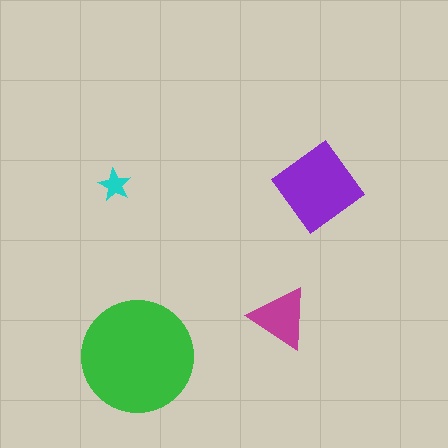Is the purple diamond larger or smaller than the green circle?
Smaller.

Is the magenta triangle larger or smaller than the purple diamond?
Smaller.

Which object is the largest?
The green circle.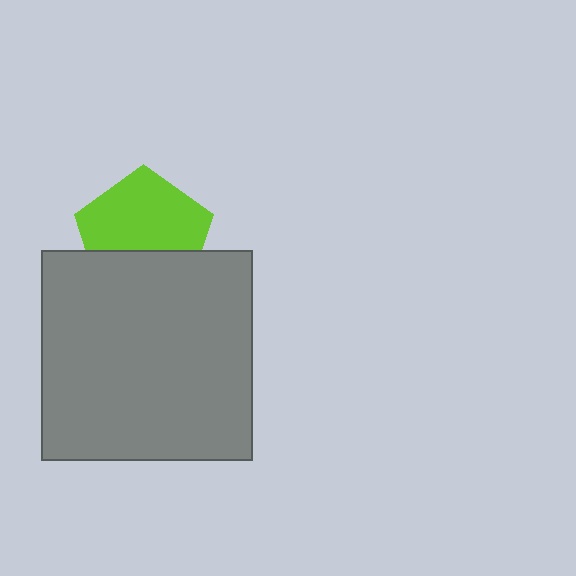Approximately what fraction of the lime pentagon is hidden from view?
Roughly 38% of the lime pentagon is hidden behind the gray square.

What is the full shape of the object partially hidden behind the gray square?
The partially hidden object is a lime pentagon.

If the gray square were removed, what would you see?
You would see the complete lime pentagon.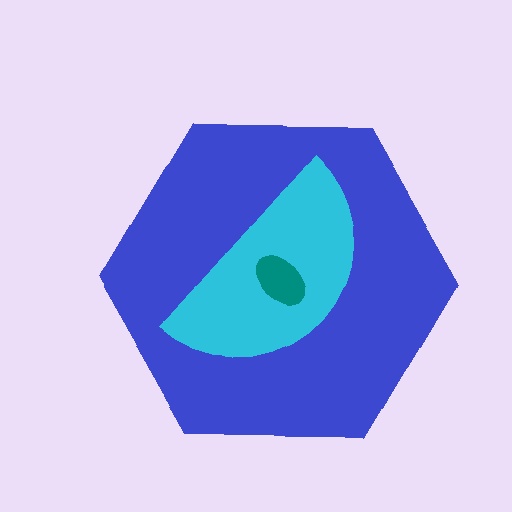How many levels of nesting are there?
3.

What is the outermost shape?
The blue hexagon.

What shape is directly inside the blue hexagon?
The cyan semicircle.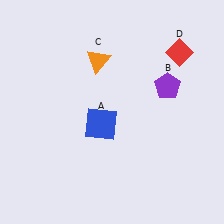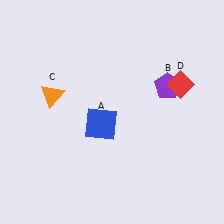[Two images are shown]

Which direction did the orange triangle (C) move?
The orange triangle (C) moved left.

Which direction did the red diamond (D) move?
The red diamond (D) moved down.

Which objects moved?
The objects that moved are: the orange triangle (C), the red diamond (D).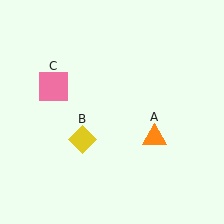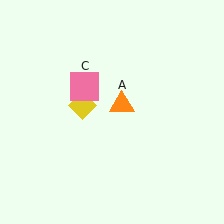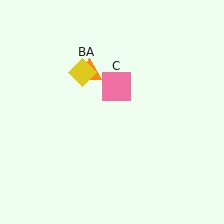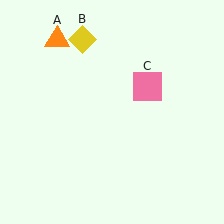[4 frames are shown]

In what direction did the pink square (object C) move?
The pink square (object C) moved right.